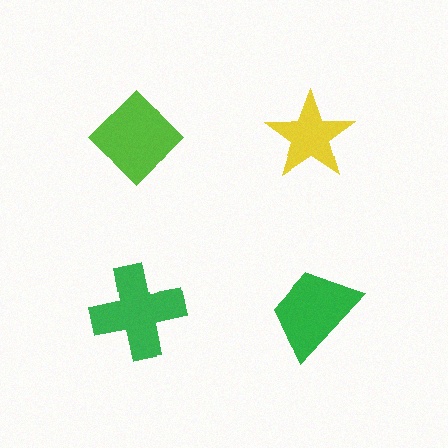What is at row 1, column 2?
A yellow star.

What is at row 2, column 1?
A green cross.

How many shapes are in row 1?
2 shapes.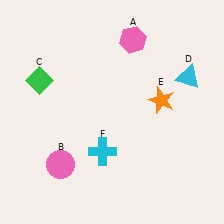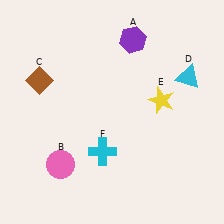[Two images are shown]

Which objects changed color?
A changed from pink to purple. C changed from green to brown. E changed from orange to yellow.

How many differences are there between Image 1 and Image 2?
There are 3 differences between the two images.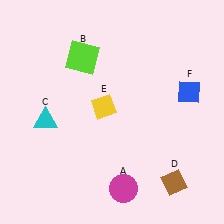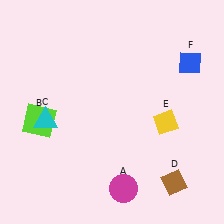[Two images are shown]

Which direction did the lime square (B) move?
The lime square (B) moved down.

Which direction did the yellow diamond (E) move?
The yellow diamond (E) moved right.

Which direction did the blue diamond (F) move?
The blue diamond (F) moved up.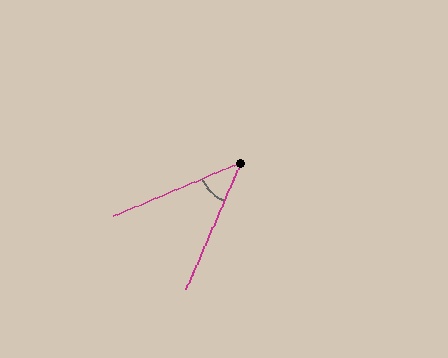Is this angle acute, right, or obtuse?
It is acute.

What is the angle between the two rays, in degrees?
Approximately 44 degrees.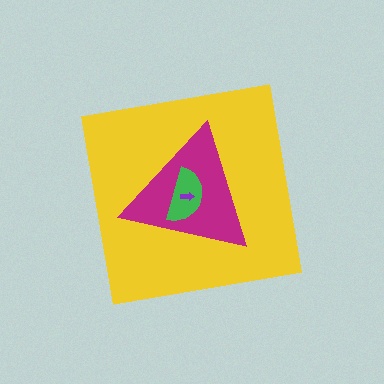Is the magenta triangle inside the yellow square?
Yes.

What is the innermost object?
The purple arrow.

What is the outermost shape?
The yellow square.